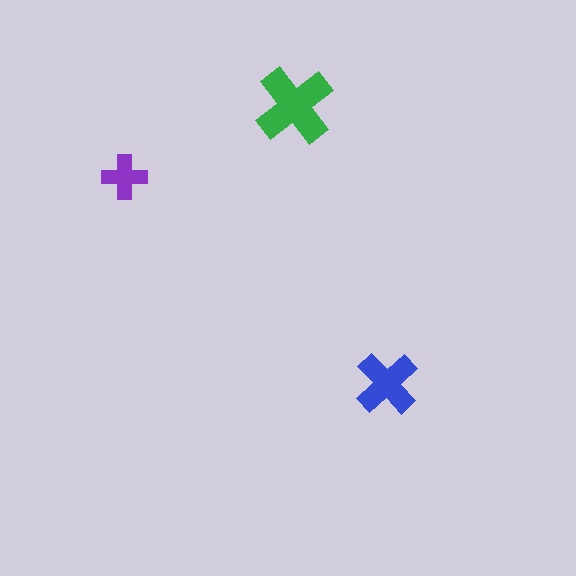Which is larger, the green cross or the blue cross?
The green one.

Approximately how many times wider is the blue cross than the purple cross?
About 1.5 times wider.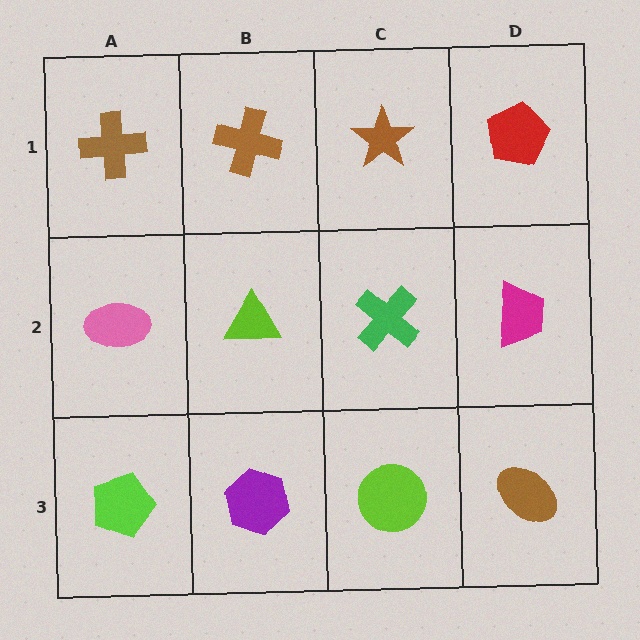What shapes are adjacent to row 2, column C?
A brown star (row 1, column C), a lime circle (row 3, column C), a lime triangle (row 2, column B), a magenta trapezoid (row 2, column D).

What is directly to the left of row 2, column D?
A green cross.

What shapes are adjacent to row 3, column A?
A pink ellipse (row 2, column A), a purple hexagon (row 3, column B).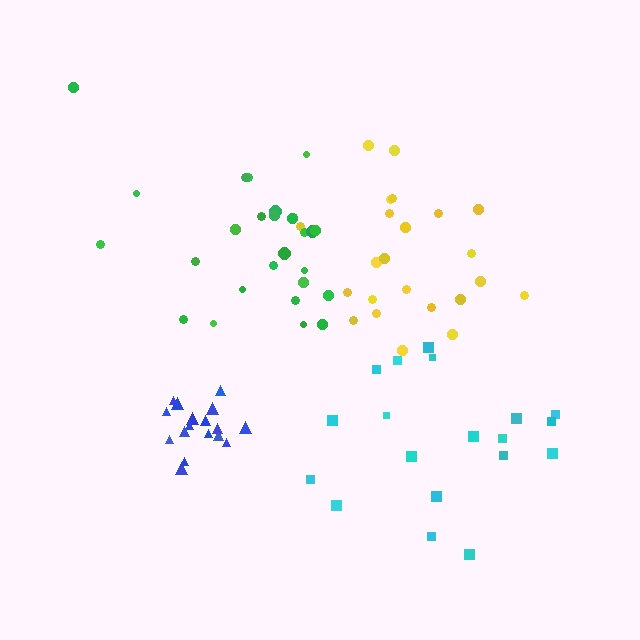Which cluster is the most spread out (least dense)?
Cyan.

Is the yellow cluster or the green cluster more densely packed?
Yellow.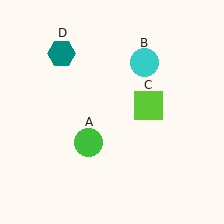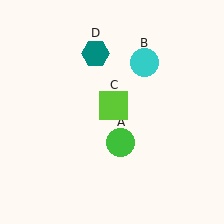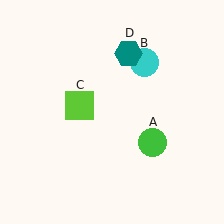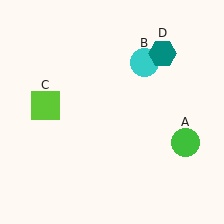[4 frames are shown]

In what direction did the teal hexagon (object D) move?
The teal hexagon (object D) moved right.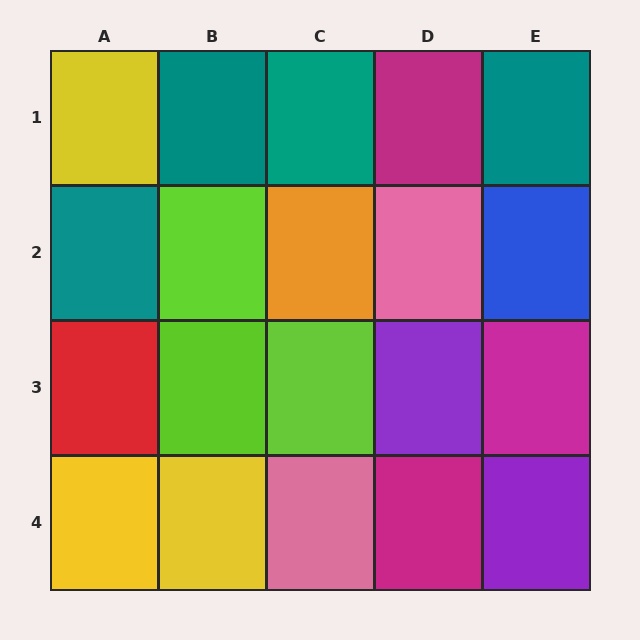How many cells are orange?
1 cell is orange.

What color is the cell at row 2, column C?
Orange.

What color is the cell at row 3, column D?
Purple.